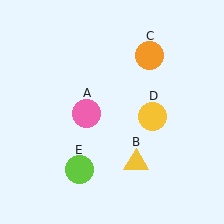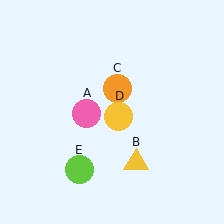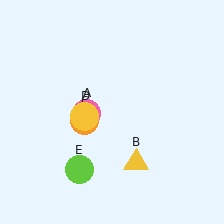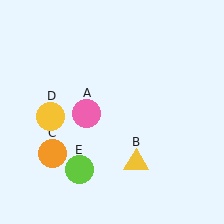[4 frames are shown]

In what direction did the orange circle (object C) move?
The orange circle (object C) moved down and to the left.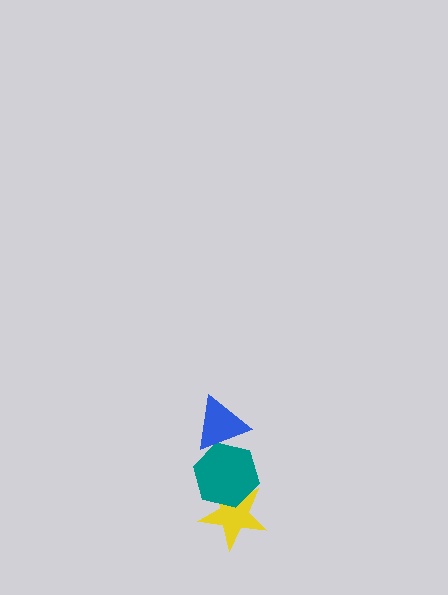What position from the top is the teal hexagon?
The teal hexagon is 2nd from the top.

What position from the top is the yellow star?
The yellow star is 3rd from the top.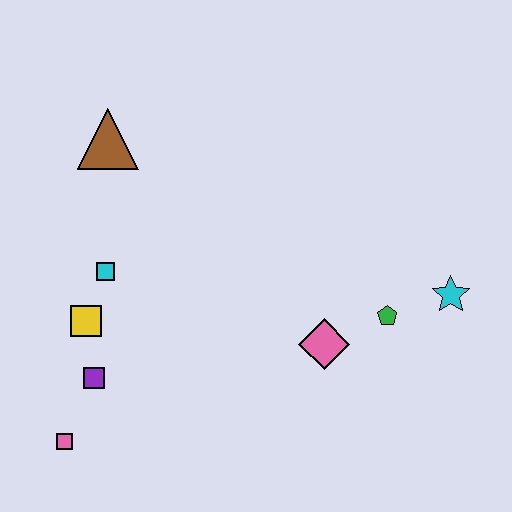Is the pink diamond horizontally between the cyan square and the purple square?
No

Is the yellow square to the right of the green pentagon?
No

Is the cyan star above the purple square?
Yes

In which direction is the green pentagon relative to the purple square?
The green pentagon is to the right of the purple square.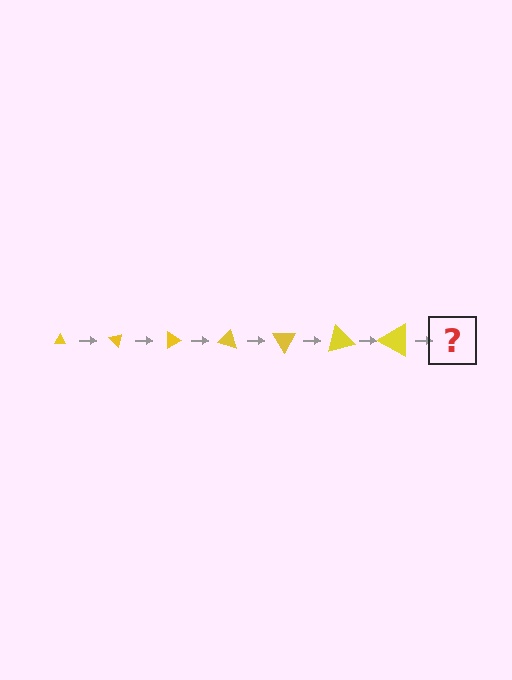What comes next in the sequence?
The next element should be a triangle, larger than the previous one and rotated 315 degrees from the start.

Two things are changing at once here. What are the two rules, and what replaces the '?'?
The two rules are that the triangle grows larger each step and it rotates 45 degrees each step. The '?' should be a triangle, larger than the previous one and rotated 315 degrees from the start.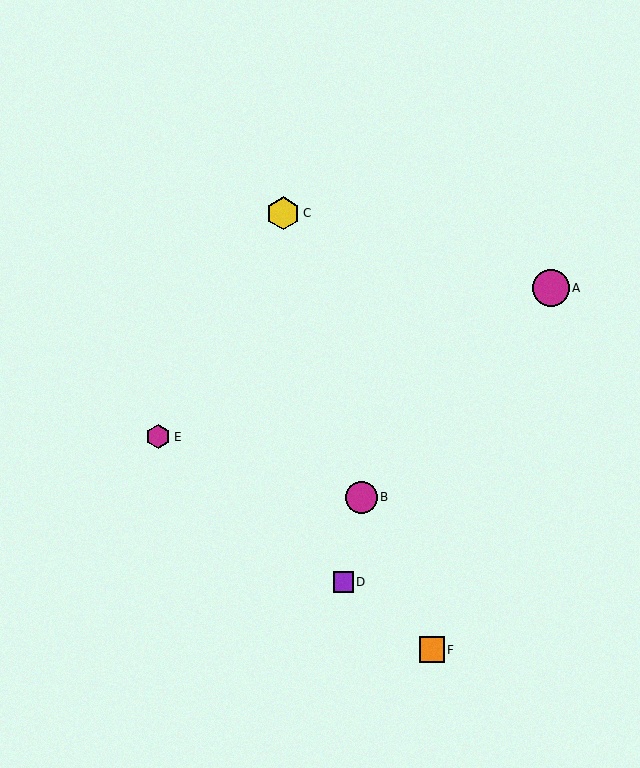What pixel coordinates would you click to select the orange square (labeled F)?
Click at (432, 650) to select the orange square F.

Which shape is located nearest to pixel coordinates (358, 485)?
The magenta circle (labeled B) at (361, 498) is nearest to that location.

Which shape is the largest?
The magenta circle (labeled A) is the largest.